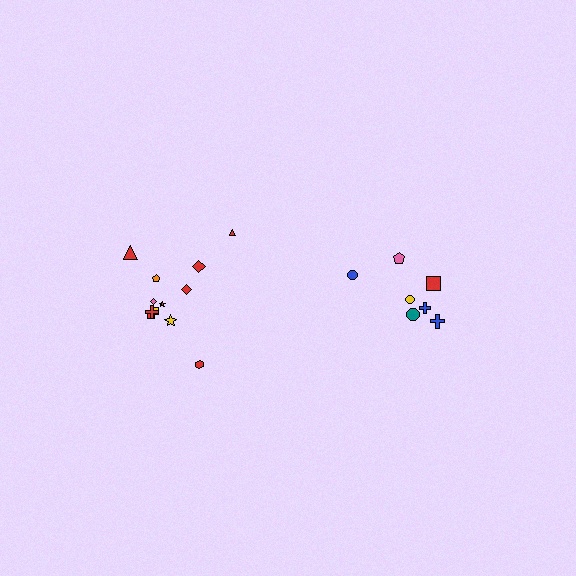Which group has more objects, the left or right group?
The left group.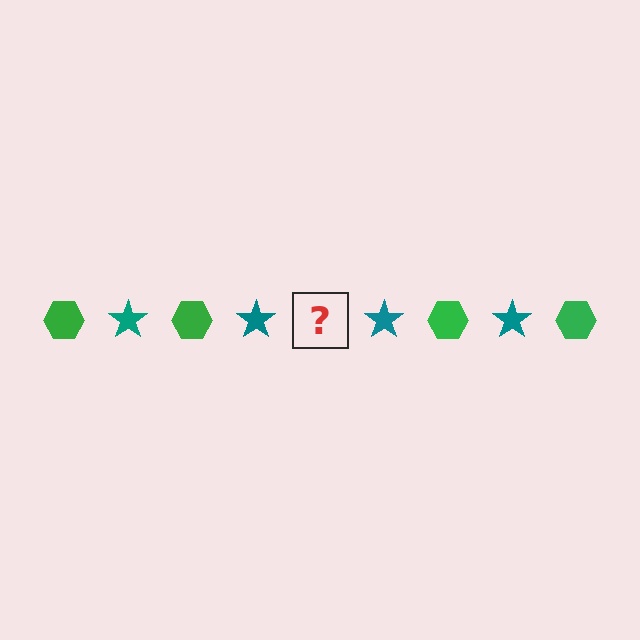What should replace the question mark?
The question mark should be replaced with a green hexagon.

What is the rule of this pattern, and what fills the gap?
The rule is that the pattern alternates between green hexagon and teal star. The gap should be filled with a green hexagon.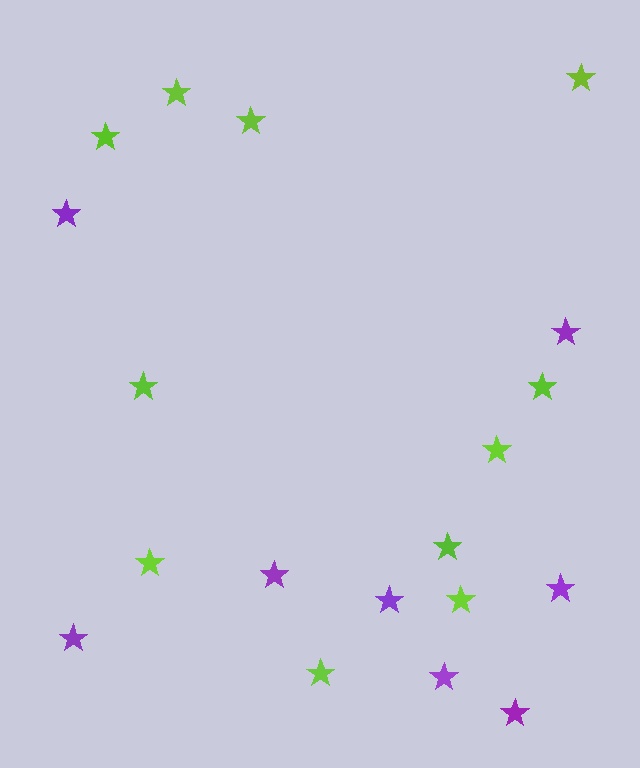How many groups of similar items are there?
There are 2 groups: one group of lime stars (11) and one group of purple stars (8).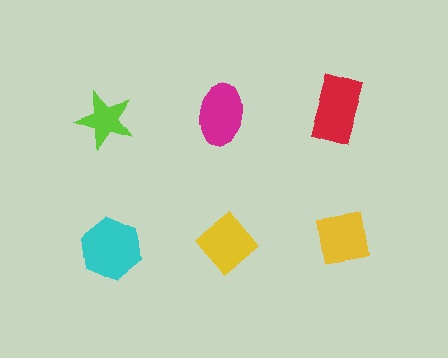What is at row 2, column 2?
A yellow diamond.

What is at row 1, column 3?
A red rectangle.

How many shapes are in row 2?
3 shapes.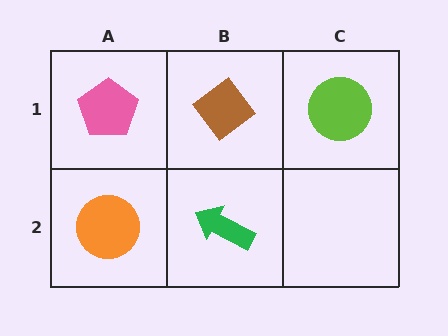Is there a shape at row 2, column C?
No, that cell is empty.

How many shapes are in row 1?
3 shapes.